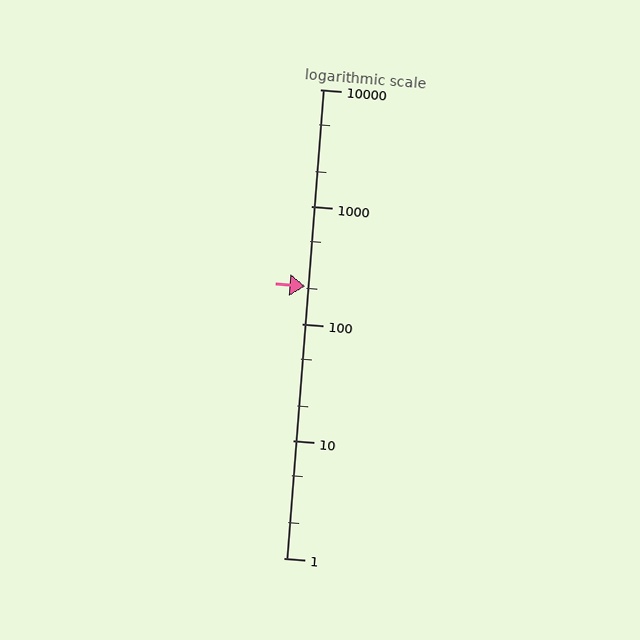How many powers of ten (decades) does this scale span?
The scale spans 4 decades, from 1 to 10000.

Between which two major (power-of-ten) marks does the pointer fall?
The pointer is between 100 and 1000.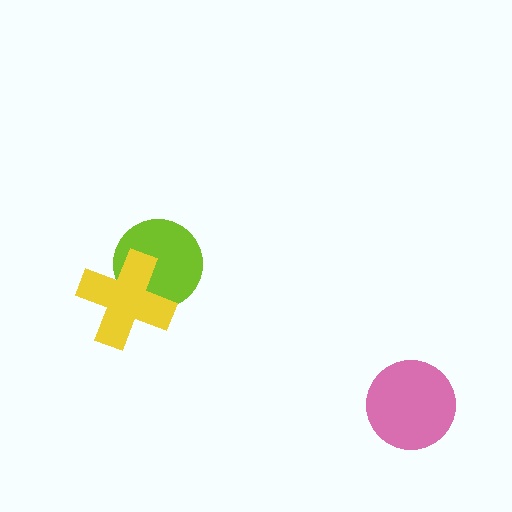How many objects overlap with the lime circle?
1 object overlaps with the lime circle.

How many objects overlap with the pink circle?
0 objects overlap with the pink circle.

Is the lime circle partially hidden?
Yes, it is partially covered by another shape.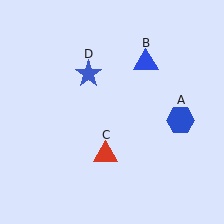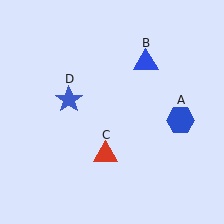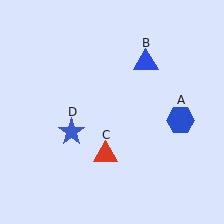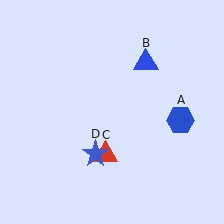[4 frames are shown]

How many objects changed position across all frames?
1 object changed position: blue star (object D).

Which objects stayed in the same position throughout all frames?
Blue hexagon (object A) and blue triangle (object B) and red triangle (object C) remained stationary.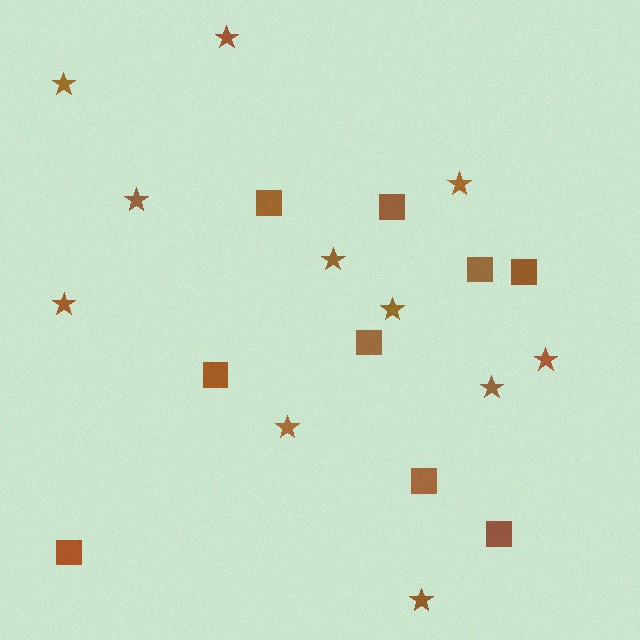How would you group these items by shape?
There are 2 groups: one group of squares (9) and one group of stars (11).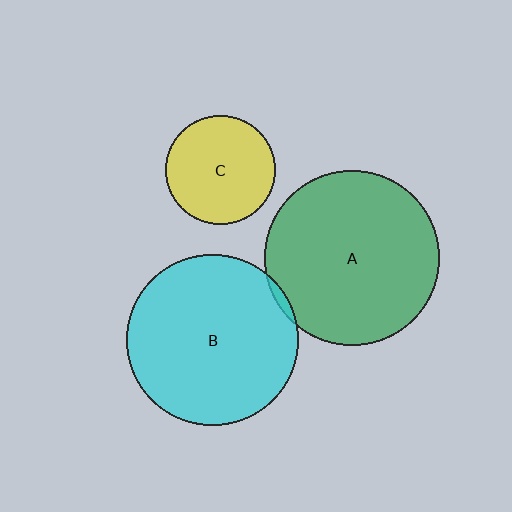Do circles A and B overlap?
Yes.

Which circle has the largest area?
Circle A (green).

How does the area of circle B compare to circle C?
Approximately 2.4 times.